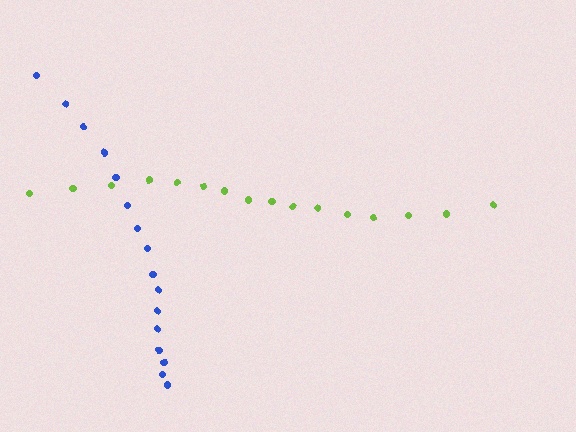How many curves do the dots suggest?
There are 2 distinct paths.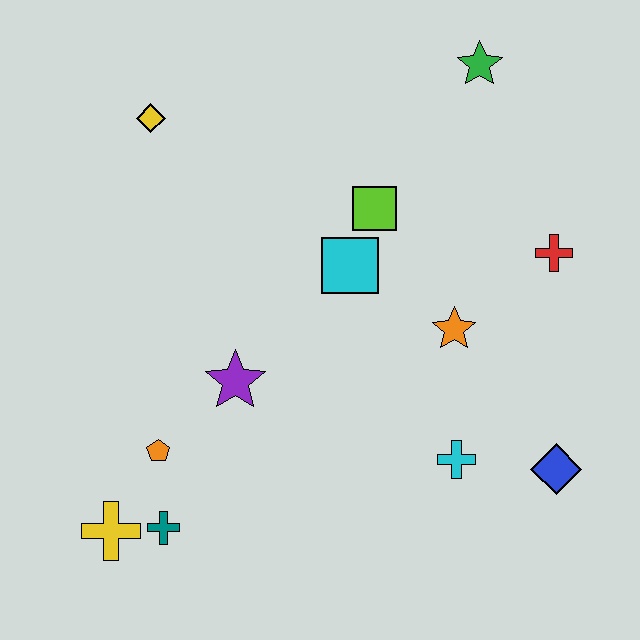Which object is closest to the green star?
The lime square is closest to the green star.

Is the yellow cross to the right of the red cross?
No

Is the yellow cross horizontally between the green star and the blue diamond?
No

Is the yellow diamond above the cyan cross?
Yes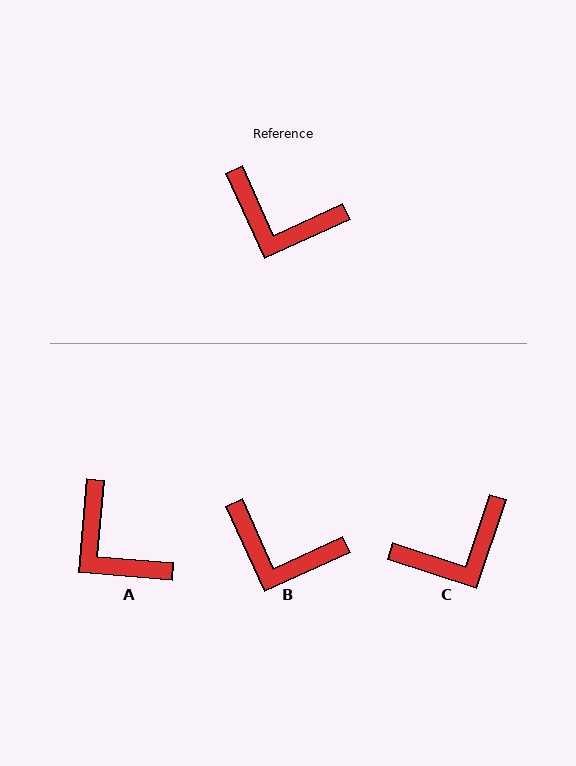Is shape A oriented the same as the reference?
No, it is off by about 29 degrees.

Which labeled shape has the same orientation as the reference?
B.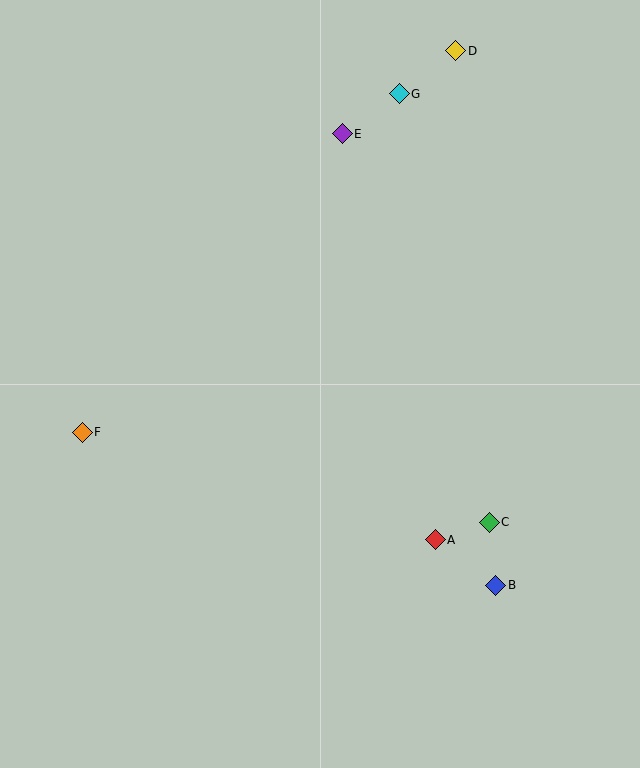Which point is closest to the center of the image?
Point A at (435, 540) is closest to the center.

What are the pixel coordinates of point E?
Point E is at (342, 134).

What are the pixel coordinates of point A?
Point A is at (435, 540).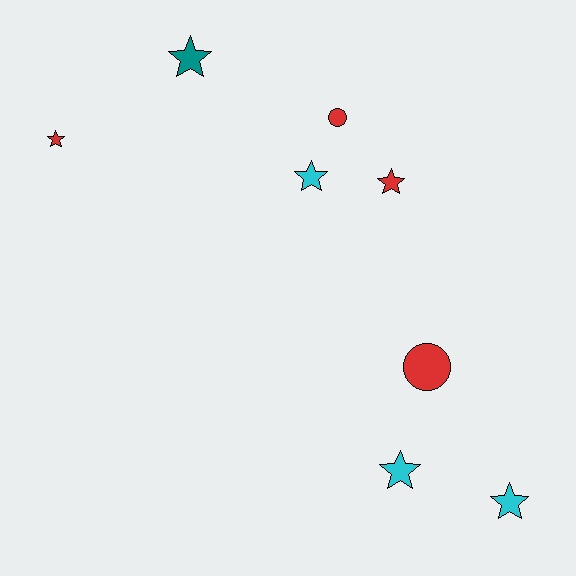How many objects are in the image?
There are 8 objects.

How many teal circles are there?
There are no teal circles.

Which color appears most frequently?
Red, with 4 objects.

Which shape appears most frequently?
Star, with 6 objects.